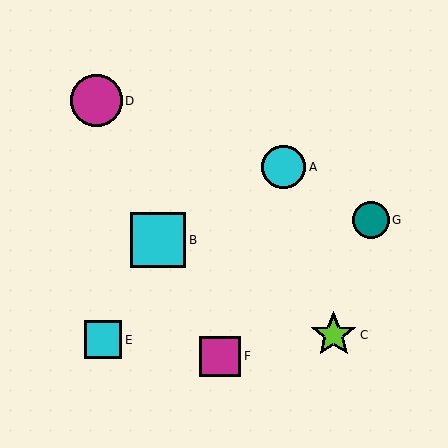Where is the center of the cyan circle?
The center of the cyan circle is at (284, 167).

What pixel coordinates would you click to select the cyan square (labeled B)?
Click at (158, 240) to select the cyan square B.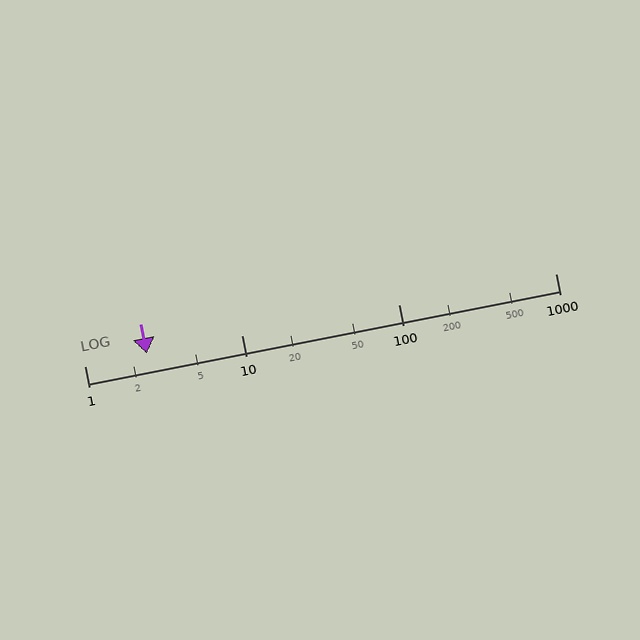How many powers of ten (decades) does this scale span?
The scale spans 3 decades, from 1 to 1000.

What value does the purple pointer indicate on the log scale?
The pointer indicates approximately 2.5.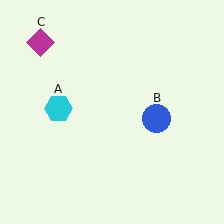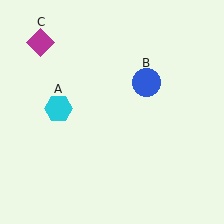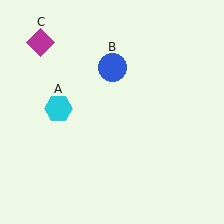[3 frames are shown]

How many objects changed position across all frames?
1 object changed position: blue circle (object B).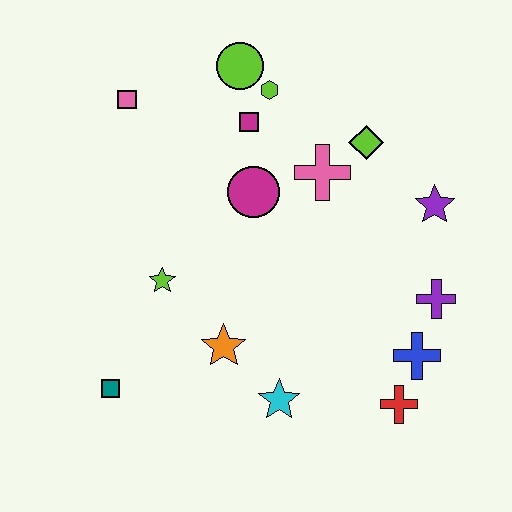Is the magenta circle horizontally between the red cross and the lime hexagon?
No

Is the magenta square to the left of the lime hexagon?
Yes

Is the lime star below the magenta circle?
Yes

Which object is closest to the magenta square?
The lime hexagon is closest to the magenta square.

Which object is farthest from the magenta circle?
The red cross is farthest from the magenta circle.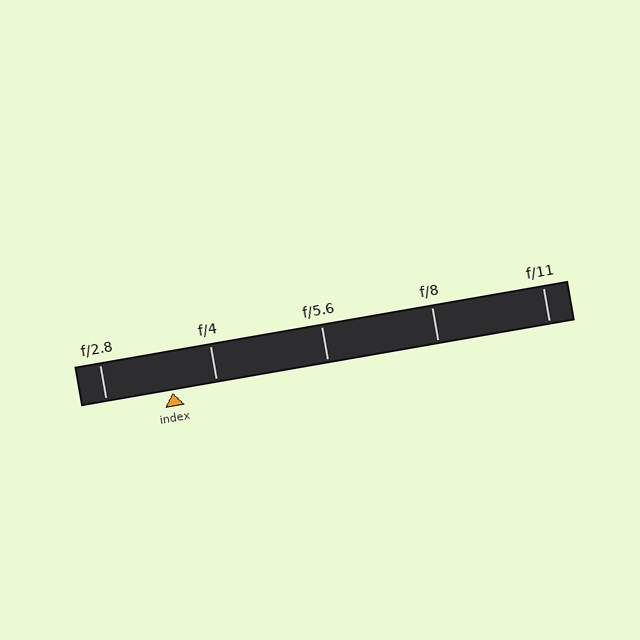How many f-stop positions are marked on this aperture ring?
There are 5 f-stop positions marked.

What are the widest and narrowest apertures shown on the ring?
The widest aperture shown is f/2.8 and the narrowest is f/11.